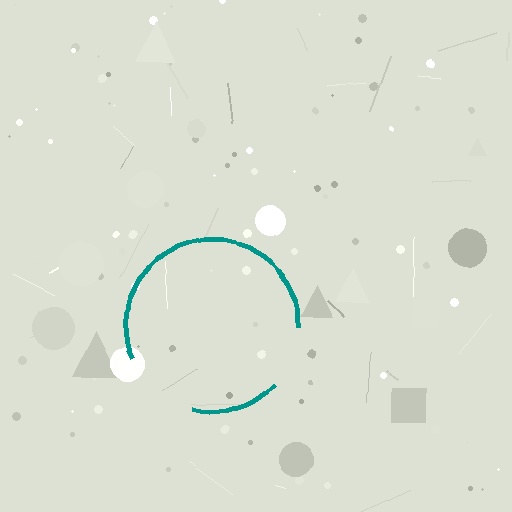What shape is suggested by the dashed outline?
The dashed outline suggests a circle.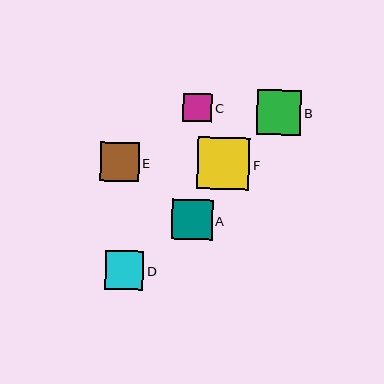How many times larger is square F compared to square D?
Square F is approximately 1.3 times the size of square D.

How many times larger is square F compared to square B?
Square F is approximately 1.2 times the size of square B.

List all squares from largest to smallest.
From largest to smallest: F, B, A, E, D, C.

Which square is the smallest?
Square C is the smallest with a size of approximately 29 pixels.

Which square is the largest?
Square F is the largest with a size of approximately 52 pixels.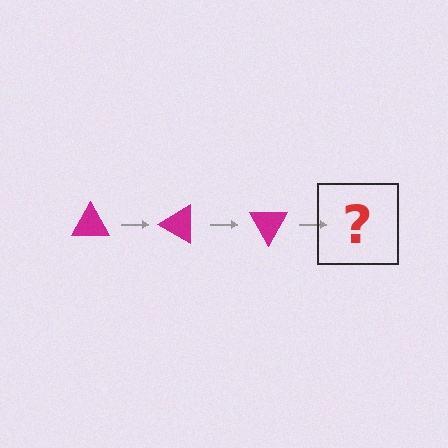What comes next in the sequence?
The next element should be a magenta triangle rotated 90 degrees.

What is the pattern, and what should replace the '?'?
The pattern is that the triangle rotates 30 degrees each step. The '?' should be a magenta triangle rotated 90 degrees.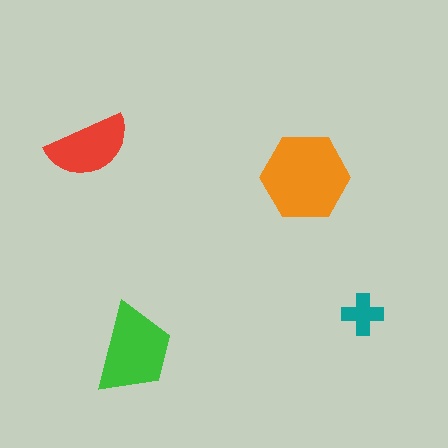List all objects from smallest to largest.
The teal cross, the red semicircle, the green trapezoid, the orange hexagon.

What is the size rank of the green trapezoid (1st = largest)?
2nd.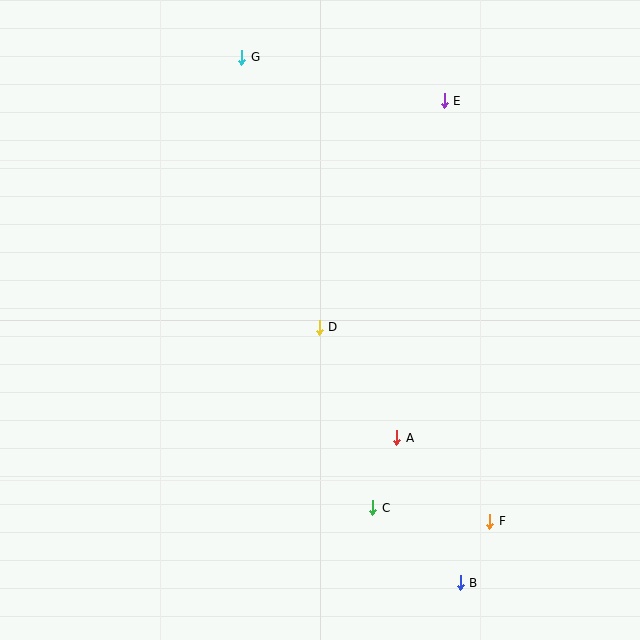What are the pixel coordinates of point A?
Point A is at (397, 438).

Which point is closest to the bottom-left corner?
Point C is closest to the bottom-left corner.